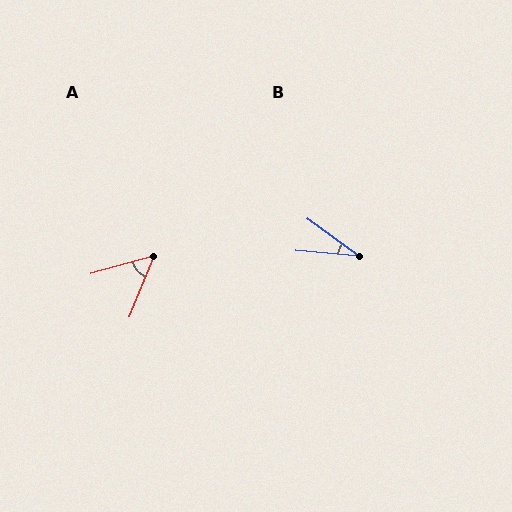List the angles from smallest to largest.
B (31°), A (52°).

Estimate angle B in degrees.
Approximately 31 degrees.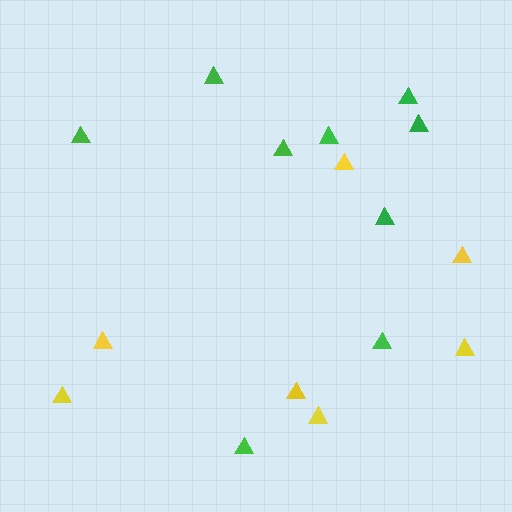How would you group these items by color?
There are 2 groups: one group of green triangles (9) and one group of yellow triangles (7).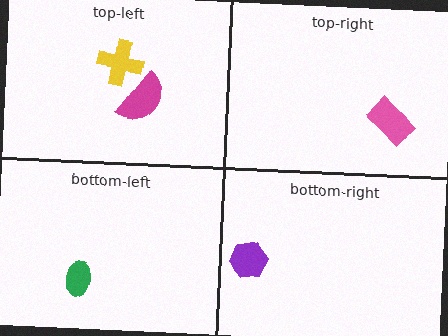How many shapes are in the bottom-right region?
1.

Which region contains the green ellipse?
The bottom-left region.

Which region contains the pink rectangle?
The top-right region.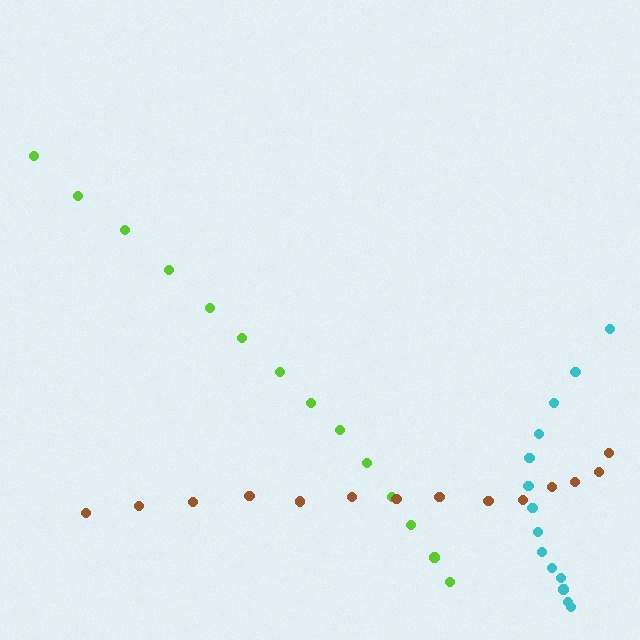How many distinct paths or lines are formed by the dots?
There are 3 distinct paths.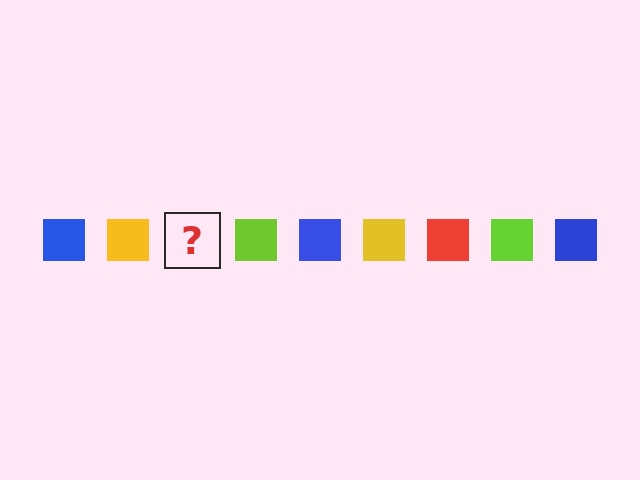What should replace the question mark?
The question mark should be replaced with a red square.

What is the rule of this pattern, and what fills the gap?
The rule is that the pattern cycles through blue, yellow, red, lime squares. The gap should be filled with a red square.